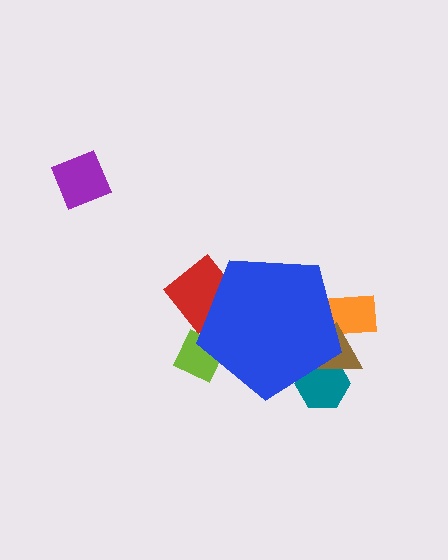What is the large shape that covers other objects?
A blue pentagon.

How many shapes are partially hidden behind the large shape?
5 shapes are partially hidden.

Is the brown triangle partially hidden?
Yes, the brown triangle is partially hidden behind the blue pentagon.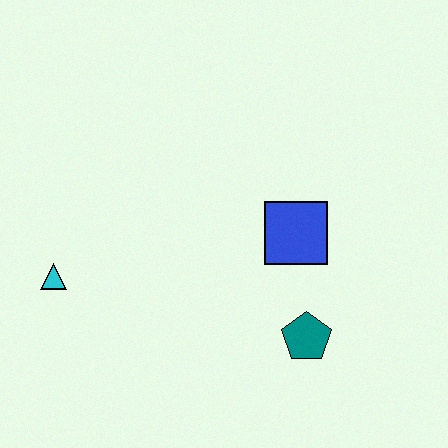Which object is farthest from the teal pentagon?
The cyan triangle is farthest from the teal pentagon.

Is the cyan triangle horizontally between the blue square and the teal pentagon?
No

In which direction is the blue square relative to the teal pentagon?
The blue square is above the teal pentagon.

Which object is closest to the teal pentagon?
The blue square is closest to the teal pentagon.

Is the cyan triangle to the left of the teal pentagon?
Yes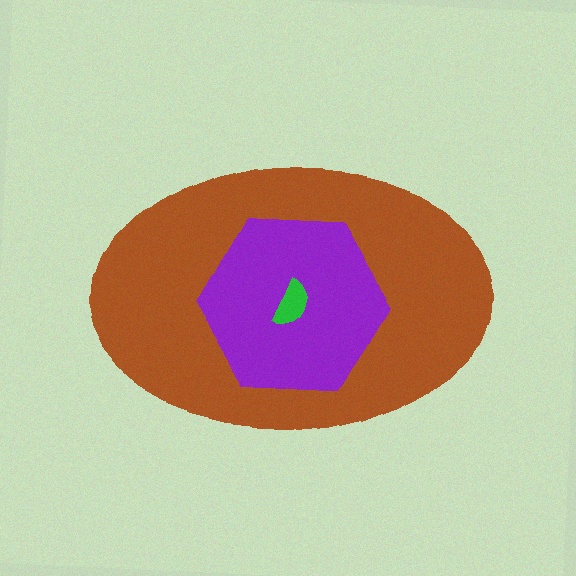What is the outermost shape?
The brown ellipse.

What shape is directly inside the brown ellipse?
The purple hexagon.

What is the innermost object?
The green semicircle.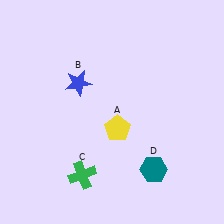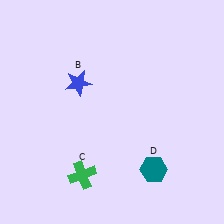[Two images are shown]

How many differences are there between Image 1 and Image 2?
There is 1 difference between the two images.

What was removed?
The yellow pentagon (A) was removed in Image 2.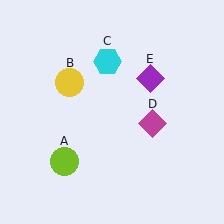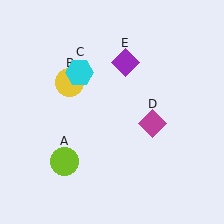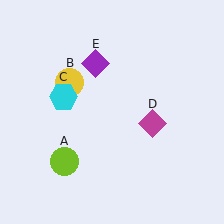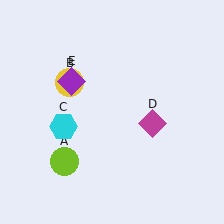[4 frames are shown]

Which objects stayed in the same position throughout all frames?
Lime circle (object A) and yellow circle (object B) and magenta diamond (object D) remained stationary.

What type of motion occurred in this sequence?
The cyan hexagon (object C), purple diamond (object E) rotated counterclockwise around the center of the scene.